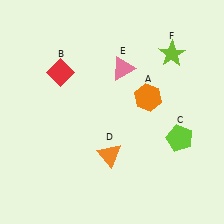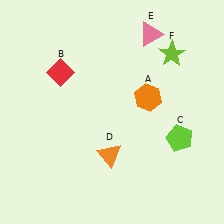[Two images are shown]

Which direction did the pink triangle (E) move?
The pink triangle (E) moved up.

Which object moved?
The pink triangle (E) moved up.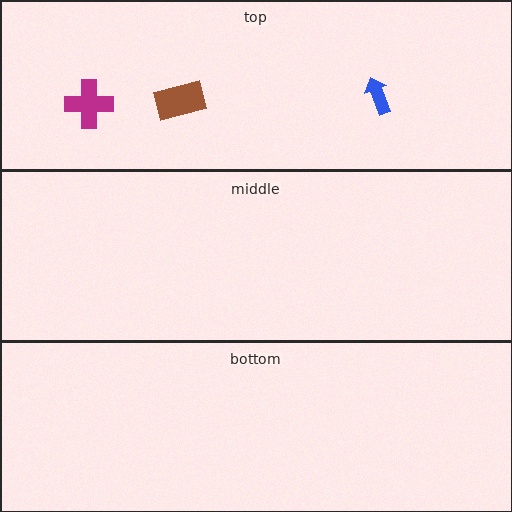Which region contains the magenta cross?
The top region.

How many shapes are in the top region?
3.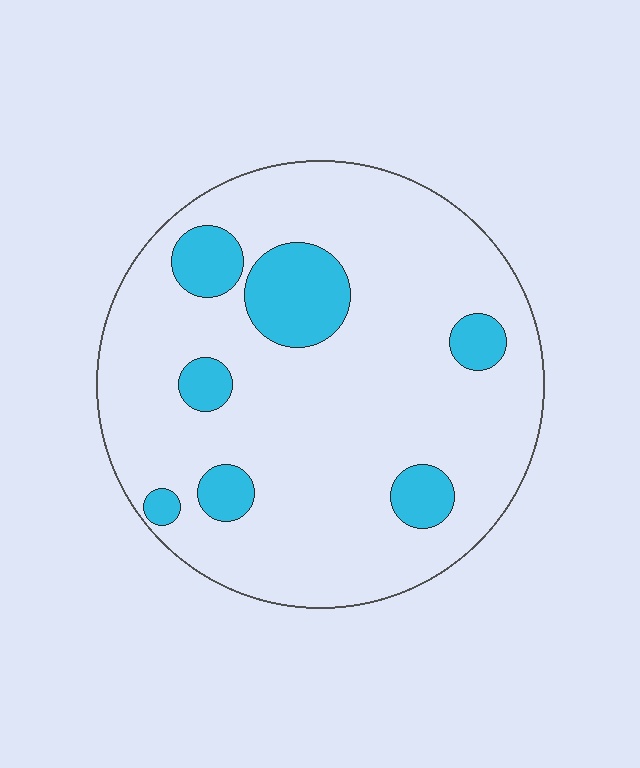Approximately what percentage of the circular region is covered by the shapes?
Approximately 15%.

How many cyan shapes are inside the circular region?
7.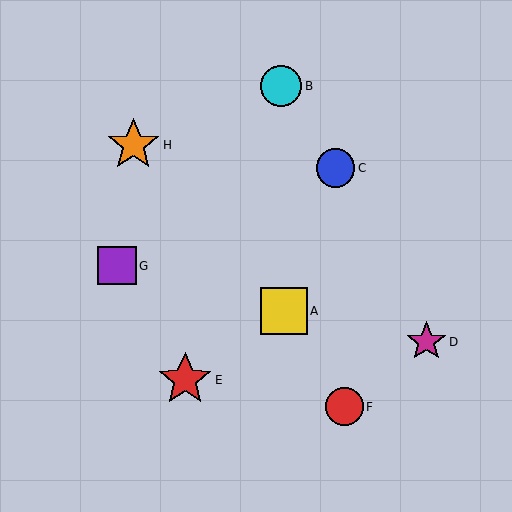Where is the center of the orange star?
The center of the orange star is at (133, 145).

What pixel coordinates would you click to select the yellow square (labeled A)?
Click at (284, 311) to select the yellow square A.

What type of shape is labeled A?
Shape A is a yellow square.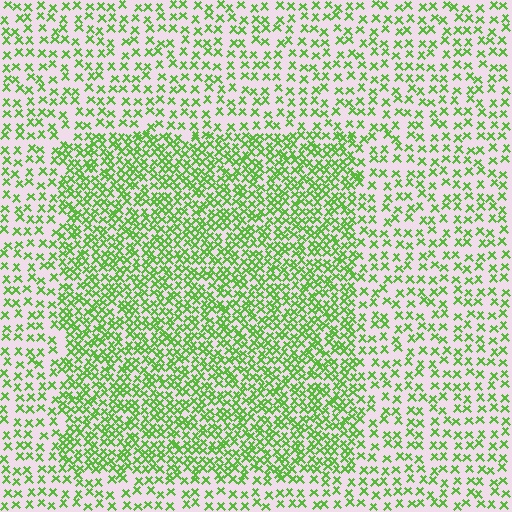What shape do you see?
I see a rectangle.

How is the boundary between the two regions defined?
The boundary is defined by a change in element density (approximately 2.1x ratio). All elements are the same color, size, and shape.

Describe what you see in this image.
The image contains small lime elements arranged at two different densities. A rectangle-shaped region is visible where the elements are more densely packed than the surrounding area.